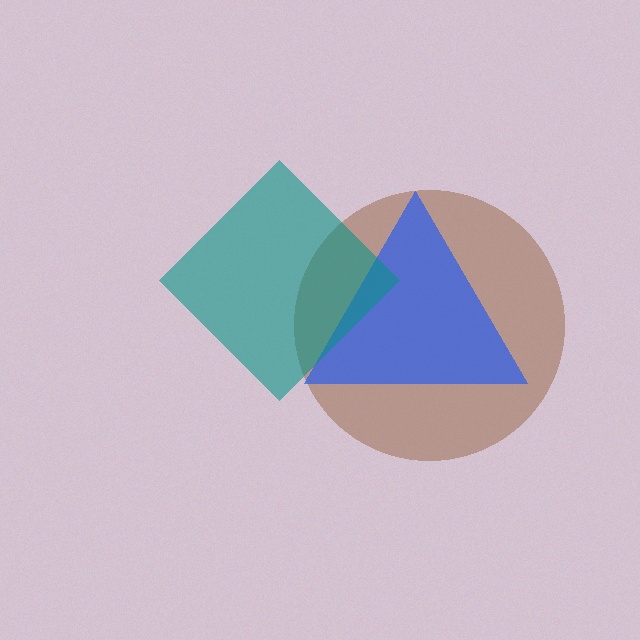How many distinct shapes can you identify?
There are 3 distinct shapes: a brown circle, a blue triangle, a teal diamond.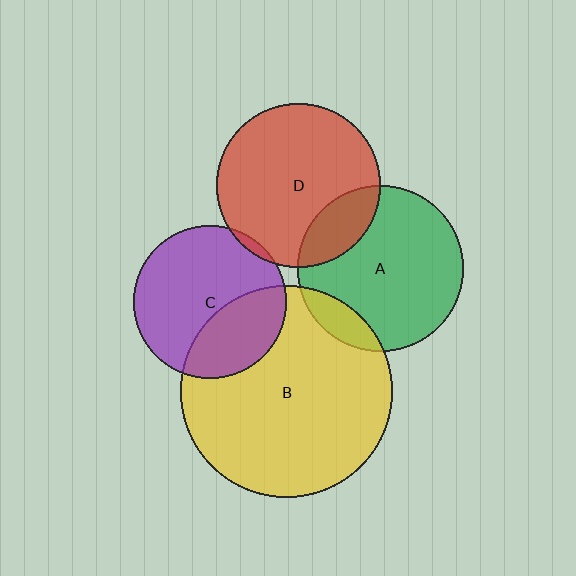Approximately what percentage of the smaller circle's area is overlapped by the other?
Approximately 10%.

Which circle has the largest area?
Circle B (yellow).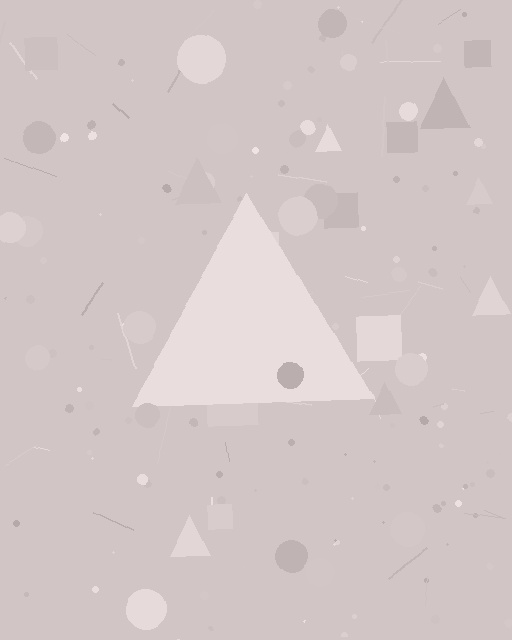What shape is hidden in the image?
A triangle is hidden in the image.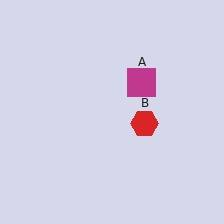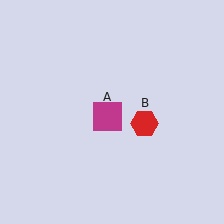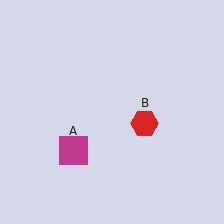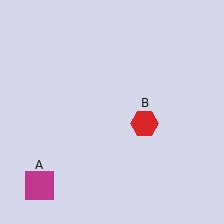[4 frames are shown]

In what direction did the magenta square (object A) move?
The magenta square (object A) moved down and to the left.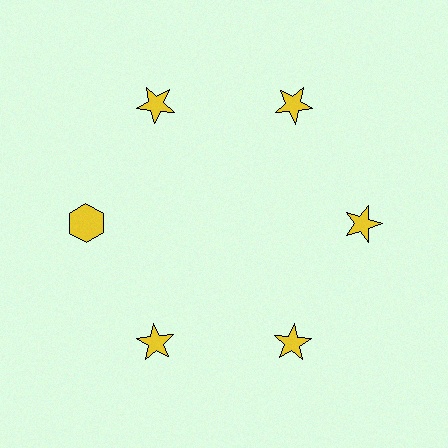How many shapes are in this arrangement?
There are 6 shapes arranged in a ring pattern.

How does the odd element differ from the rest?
It has a different shape: hexagon instead of star.